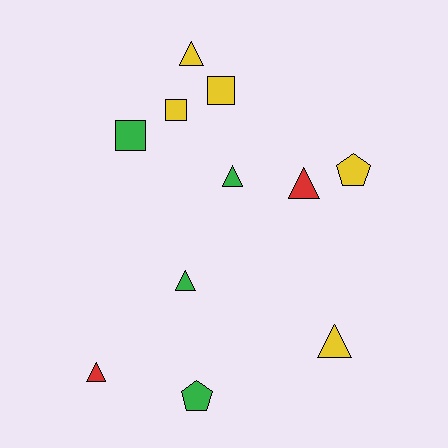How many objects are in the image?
There are 11 objects.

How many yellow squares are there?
There are 2 yellow squares.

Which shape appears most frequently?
Triangle, with 6 objects.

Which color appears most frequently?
Yellow, with 5 objects.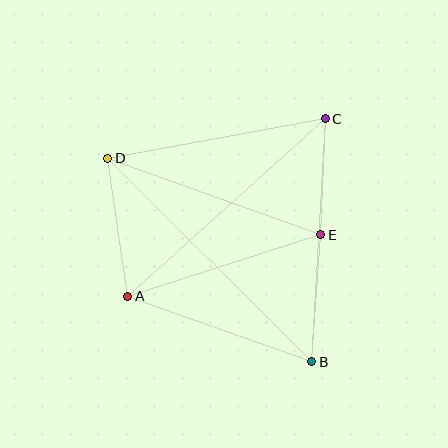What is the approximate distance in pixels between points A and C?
The distance between A and C is approximately 266 pixels.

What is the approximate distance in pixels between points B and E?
The distance between B and E is approximately 127 pixels.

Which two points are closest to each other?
Points C and E are closest to each other.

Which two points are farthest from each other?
Points B and D are farthest from each other.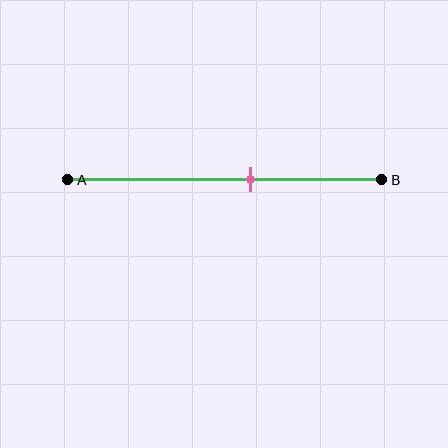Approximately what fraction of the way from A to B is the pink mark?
The pink mark is approximately 60% of the way from A to B.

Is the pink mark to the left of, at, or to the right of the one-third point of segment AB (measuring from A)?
The pink mark is to the right of the one-third point of segment AB.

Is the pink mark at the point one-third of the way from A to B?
No, the mark is at about 60% from A, not at the 33% one-third point.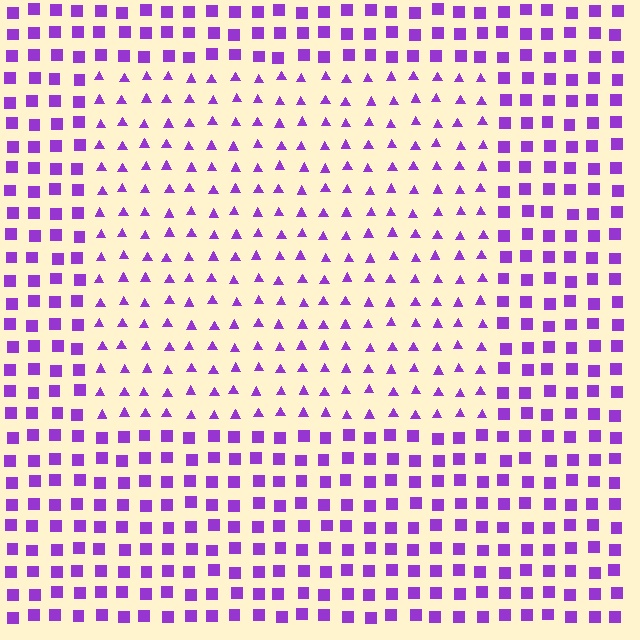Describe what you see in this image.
The image is filled with small purple elements arranged in a uniform grid. A rectangle-shaped region contains triangles, while the surrounding area contains squares. The boundary is defined purely by the change in element shape.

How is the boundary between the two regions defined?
The boundary is defined by a change in element shape: triangles inside vs. squares outside. All elements share the same color and spacing.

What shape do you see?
I see a rectangle.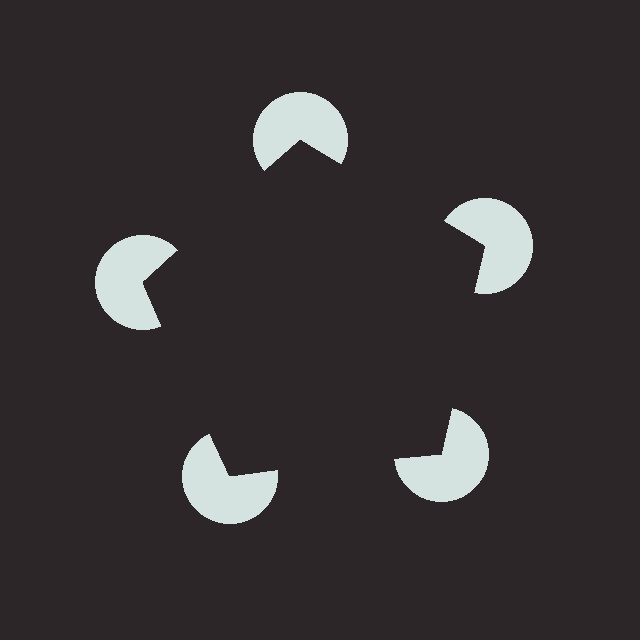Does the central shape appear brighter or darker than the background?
It typically appears slightly darker than the background, even though no actual brightness change is drawn.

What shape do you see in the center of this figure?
An illusory pentagon — its edges are inferred from the aligned wedge cuts in the pac-man discs, not physically drawn.